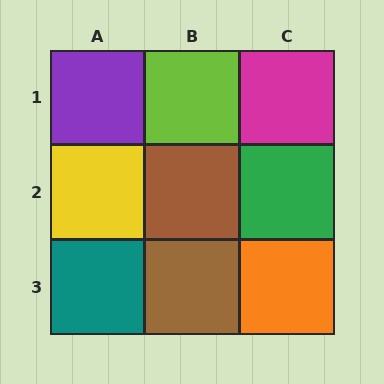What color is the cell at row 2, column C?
Green.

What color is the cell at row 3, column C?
Orange.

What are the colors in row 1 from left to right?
Purple, lime, magenta.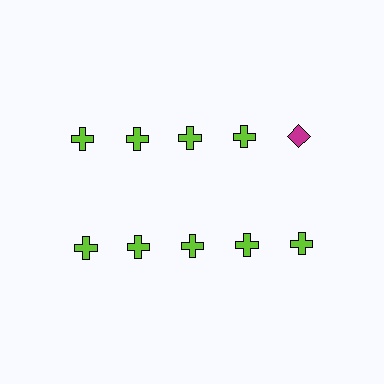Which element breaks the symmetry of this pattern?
The magenta diamond in the top row, rightmost column breaks the symmetry. All other shapes are lime crosses.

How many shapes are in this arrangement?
There are 10 shapes arranged in a grid pattern.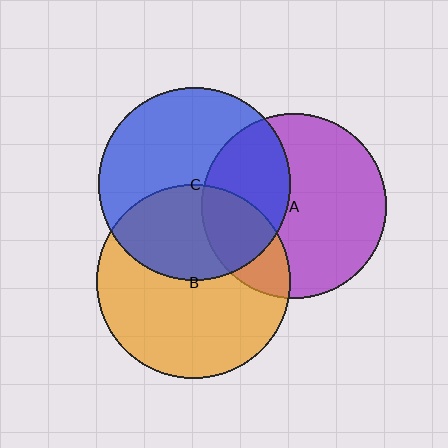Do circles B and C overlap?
Yes.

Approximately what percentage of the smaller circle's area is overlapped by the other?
Approximately 40%.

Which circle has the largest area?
Circle B (orange).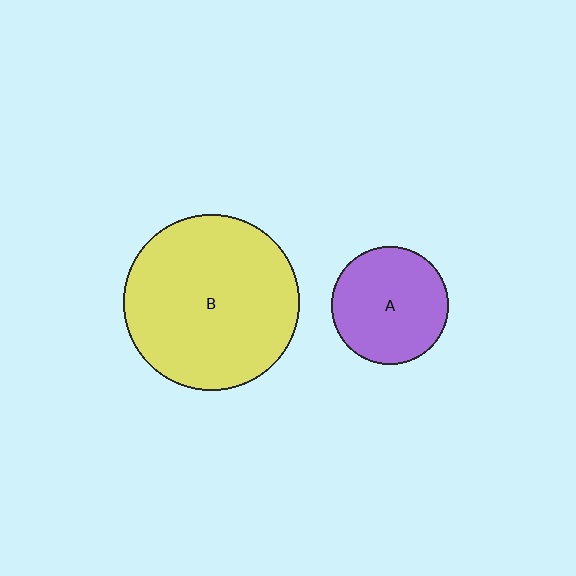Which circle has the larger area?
Circle B (yellow).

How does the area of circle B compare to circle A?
Approximately 2.2 times.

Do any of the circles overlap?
No, none of the circles overlap.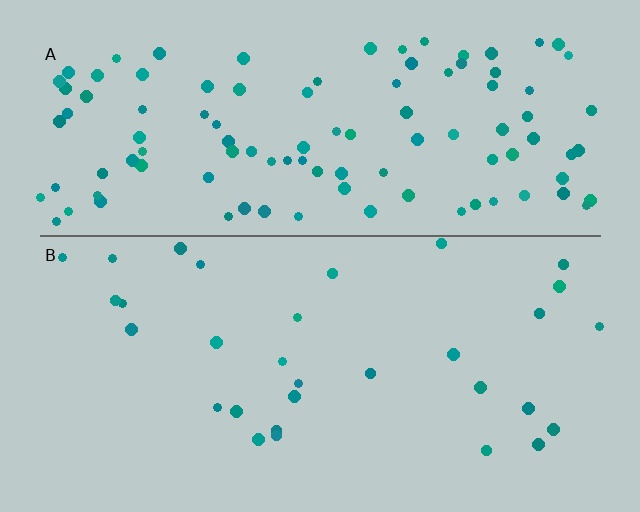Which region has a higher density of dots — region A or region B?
A (the top).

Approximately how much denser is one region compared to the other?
Approximately 3.3× — region A over region B.